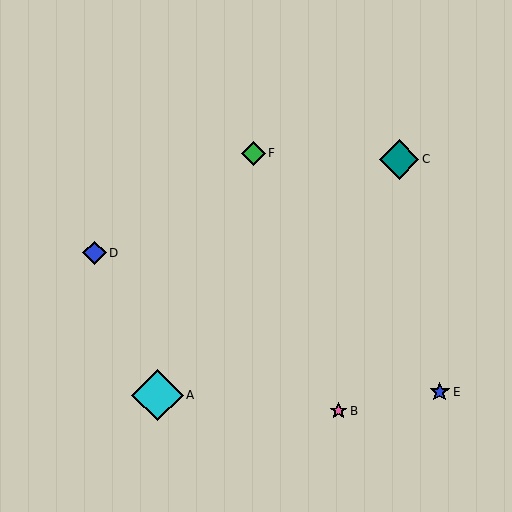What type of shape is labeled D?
Shape D is a blue diamond.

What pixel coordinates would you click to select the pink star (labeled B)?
Click at (339, 411) to select the pink star B.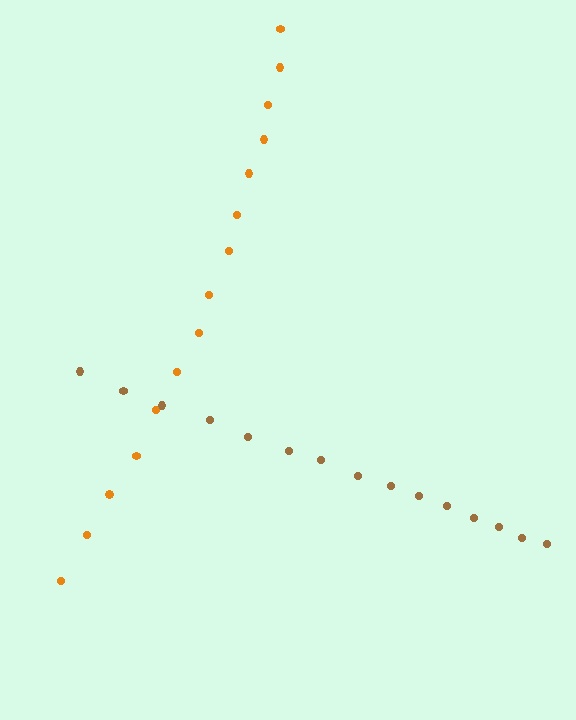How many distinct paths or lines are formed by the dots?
There are 2 distinct paths.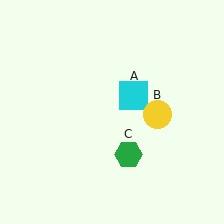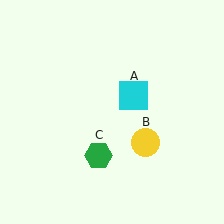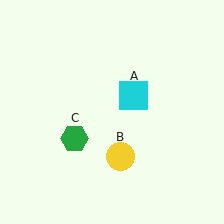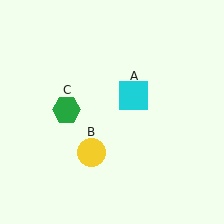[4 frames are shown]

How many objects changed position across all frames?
2 objects changed position: yellow circle (object B), green hexagon (object C).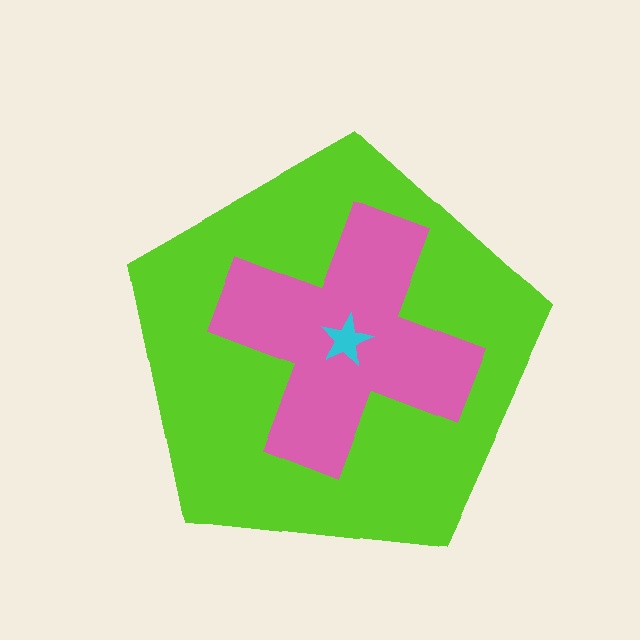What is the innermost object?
The cyan star.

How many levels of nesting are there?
3.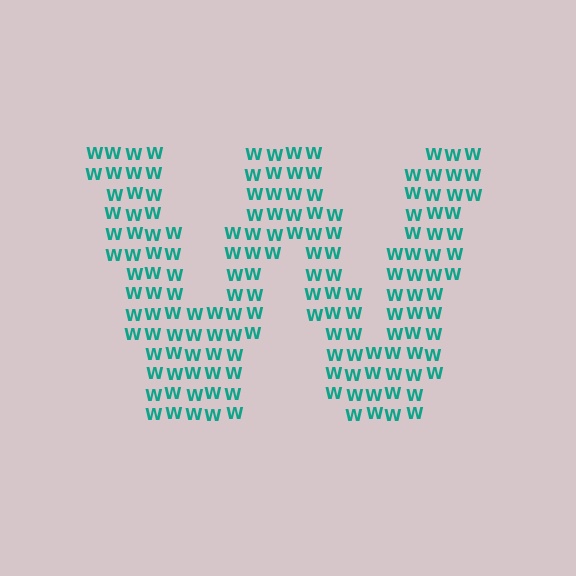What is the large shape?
The large shape is the letter W.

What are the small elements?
The small elements are letter W's.